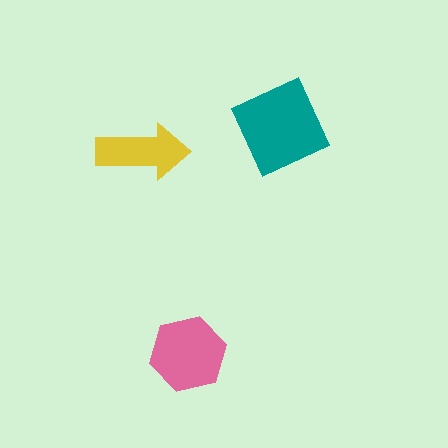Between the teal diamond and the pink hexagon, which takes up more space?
The teal diamond.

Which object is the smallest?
The yellow arrow.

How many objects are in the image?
There are 3 objects in the image.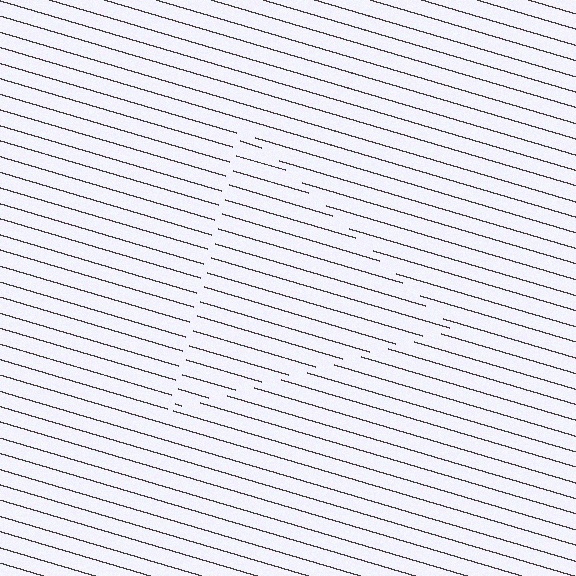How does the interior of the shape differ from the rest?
The interior of the shape contains the same grating, shifted by half a period — the contour is defined by the phase discontinuity where line-ends from the inner and outer gratings abut.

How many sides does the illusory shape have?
3 sides — the line-ends trace a triangle.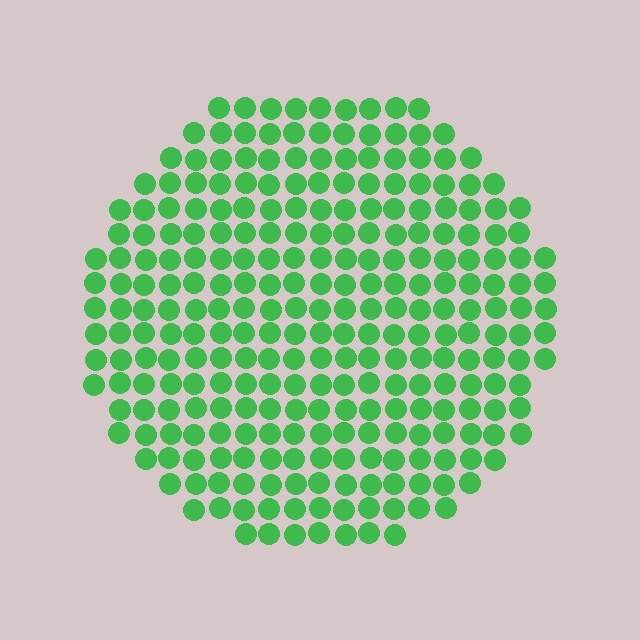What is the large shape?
The large shape is a circle.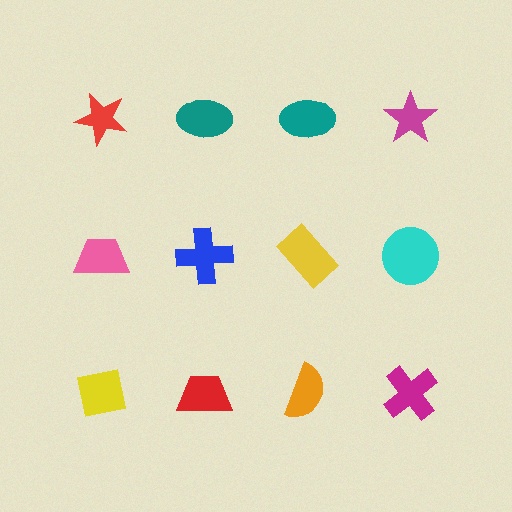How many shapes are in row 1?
4 shapes.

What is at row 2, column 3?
A yellow rectangle.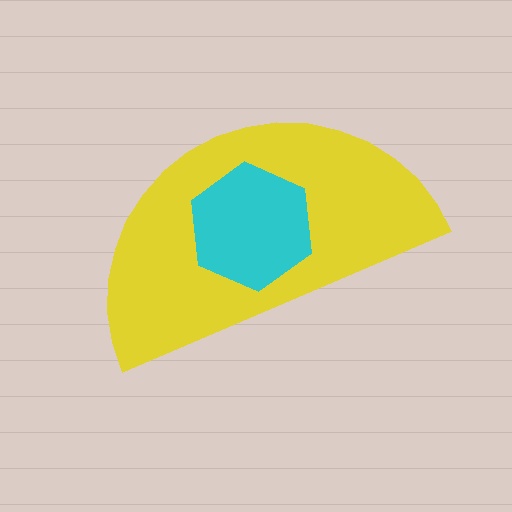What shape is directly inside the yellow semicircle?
The cyan hexagon.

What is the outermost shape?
The yellow semicircle.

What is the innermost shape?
The cyan hexagon.